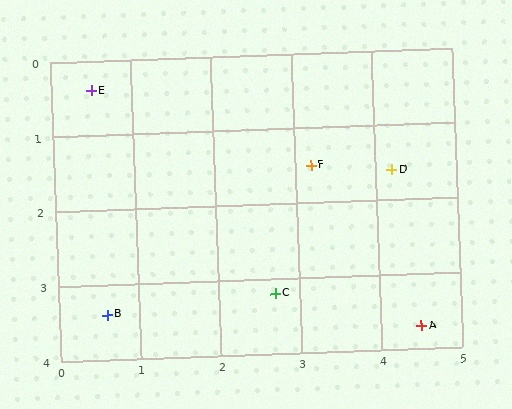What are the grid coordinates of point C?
Point C is at approximately (2.7, 3.2).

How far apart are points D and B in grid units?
Points D and B are about 4.0 grid units apart.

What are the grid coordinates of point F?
Point F is at approximately (3.2, 1.5).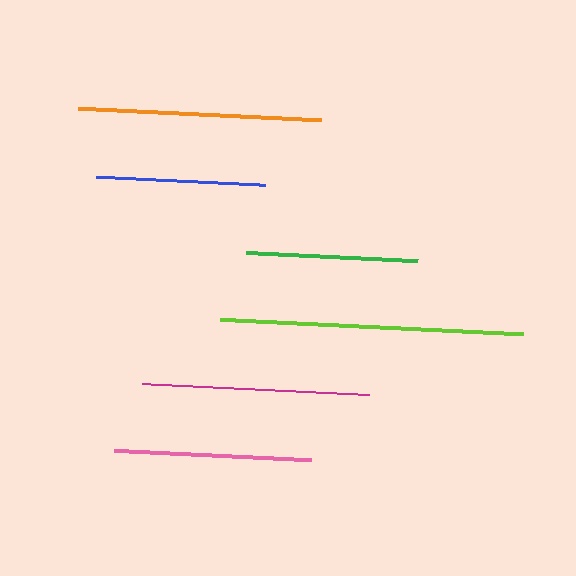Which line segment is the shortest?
The blue line is the shortest at approximately 168 pixels.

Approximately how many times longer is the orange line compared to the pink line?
The orange line is approximately 1.2 times the length of the pink line.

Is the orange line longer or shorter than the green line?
The orange line is longer than the green line.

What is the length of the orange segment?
The orange segment is approximately 242 pixels long.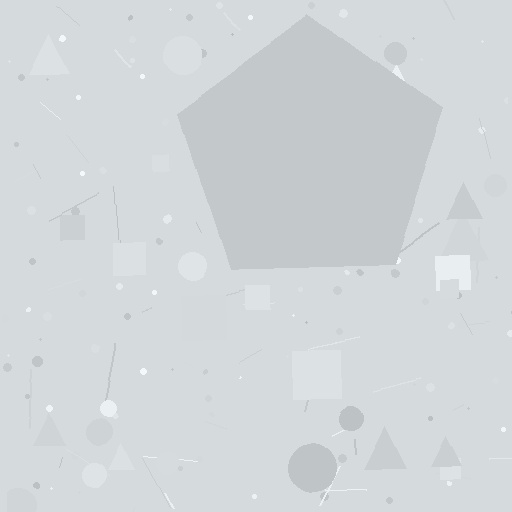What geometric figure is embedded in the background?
A pentagon is embedded in the background.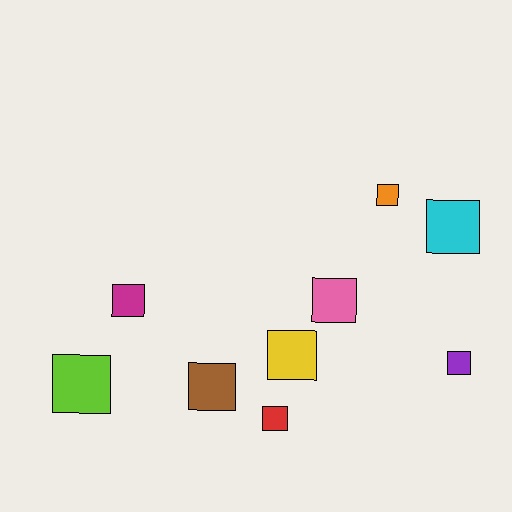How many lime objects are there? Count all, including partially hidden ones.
There is 1 lime object.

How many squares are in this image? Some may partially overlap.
There are 9 squares.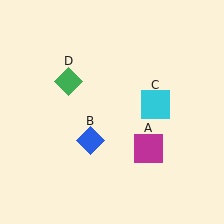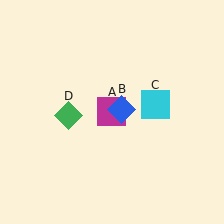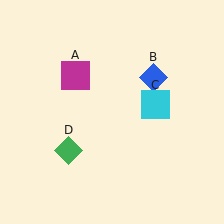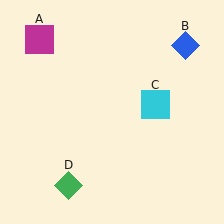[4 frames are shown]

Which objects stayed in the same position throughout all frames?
Cyan square (object C) remained stationary.